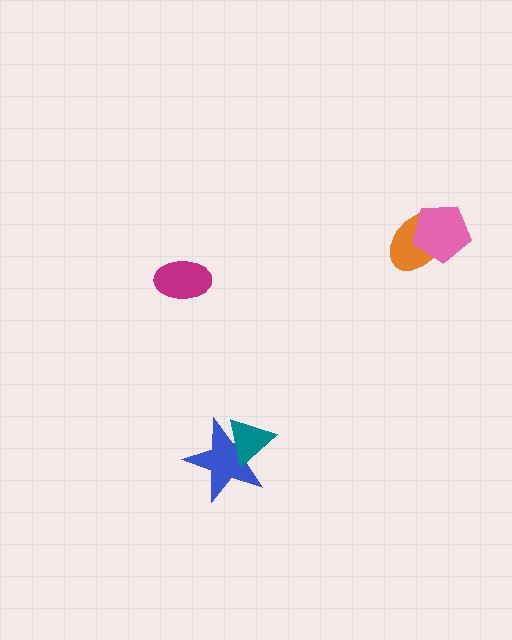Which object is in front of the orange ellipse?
The pink pentagon is in front of the orange ellipse.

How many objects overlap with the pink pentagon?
1 object overlaps with the pink pentagon.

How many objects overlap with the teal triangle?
1 object overlaps with the teal triangle.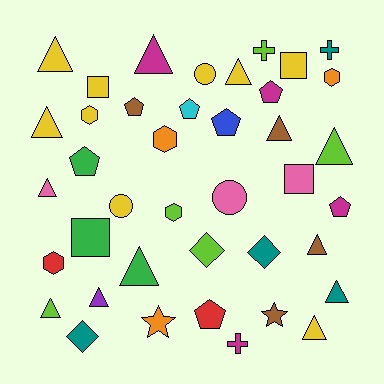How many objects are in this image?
There are 40 objects.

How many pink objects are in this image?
There are 3 pink objects.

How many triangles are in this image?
There are 13 triangles.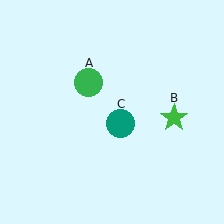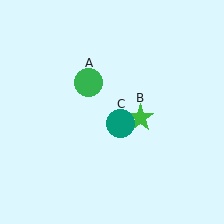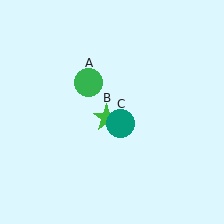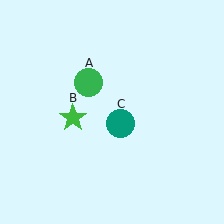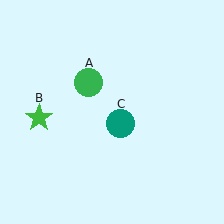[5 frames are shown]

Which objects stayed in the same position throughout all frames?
Green circle (object A) and teal circle (object C) remained stationary.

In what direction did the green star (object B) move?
The green star (object B) moved left.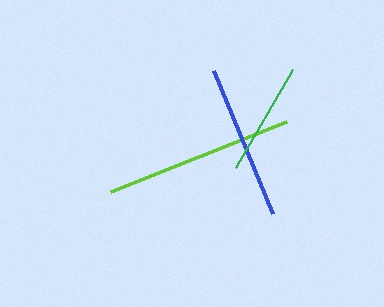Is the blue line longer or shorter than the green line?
The blue line is longer than the green line.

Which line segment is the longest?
The lime line is the longest at approximately 190 pixels.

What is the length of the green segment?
The green segment is approximately 113 pixels long.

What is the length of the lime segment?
The lime segment is approximately 190 pixels long.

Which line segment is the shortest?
The green line is the shortest at approximately 113 pixels.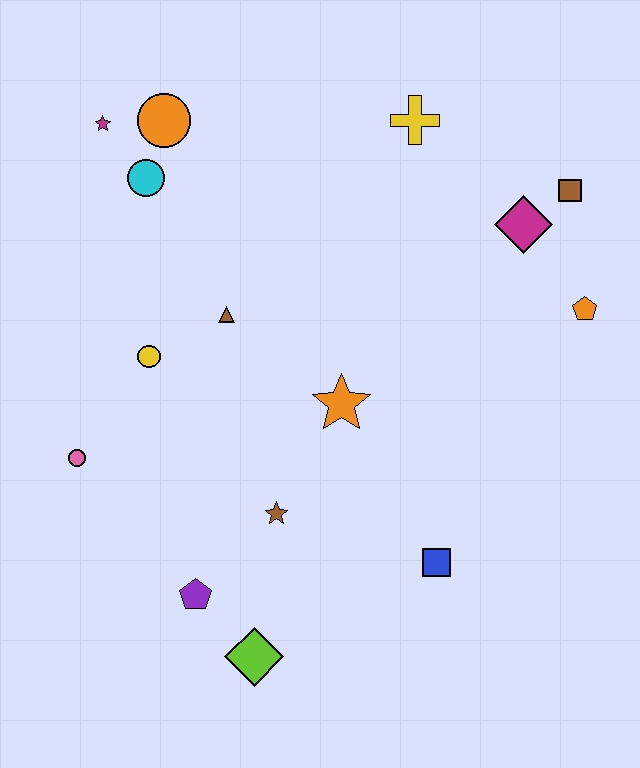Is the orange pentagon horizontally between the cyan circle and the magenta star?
No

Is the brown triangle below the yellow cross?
Yes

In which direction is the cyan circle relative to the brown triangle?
The cyan circle is above the brown triangle.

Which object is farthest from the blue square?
The magenta star is farthest from the blue square.